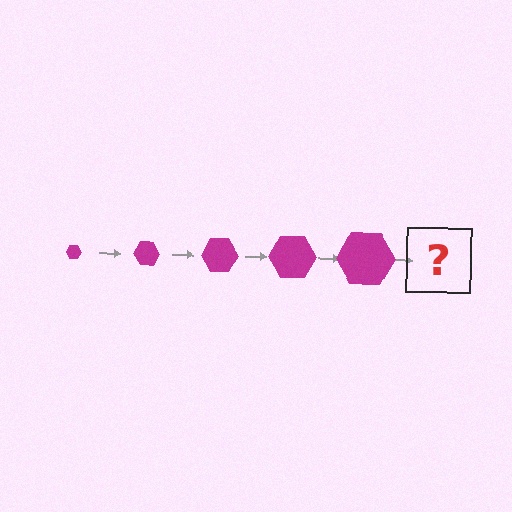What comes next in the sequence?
The next element should be a magenta hexagon, larger than the previous one.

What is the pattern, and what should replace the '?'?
The pattern is that the hexagon gets progressively larger each step. The '?' should be a magenta hexagon, larger than the previous one.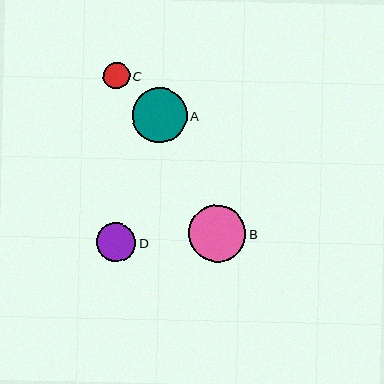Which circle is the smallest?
Circle C is the smallest with a size of approximately 26 pixels.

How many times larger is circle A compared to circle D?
Circle A is approximately 1.4 times the size of circle D.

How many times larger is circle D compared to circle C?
Circle D is approximately 1.5 times the size of circle C.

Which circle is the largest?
Circle B is the largest with a size of approximately 57 pixels.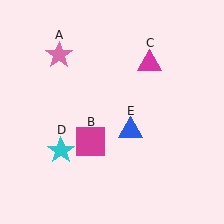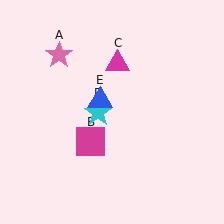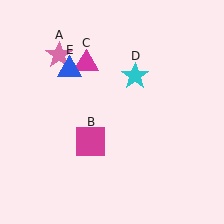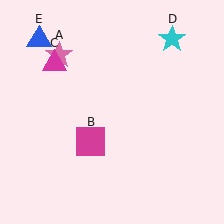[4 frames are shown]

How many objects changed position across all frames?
3 objects changed position: magenta triangle (object C), cyan star (object D), blue triangle (object E).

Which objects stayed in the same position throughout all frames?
Pink star (object A) and magenta square (object B) remained stationary.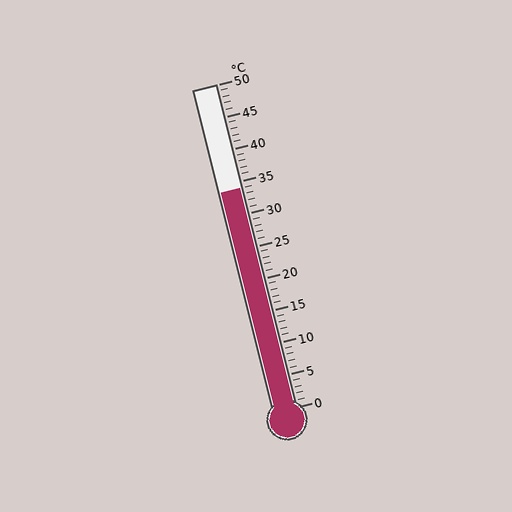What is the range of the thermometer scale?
The thermometer scale ranges from 0°C to 50°C.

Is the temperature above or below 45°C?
The temperature is below 45°C.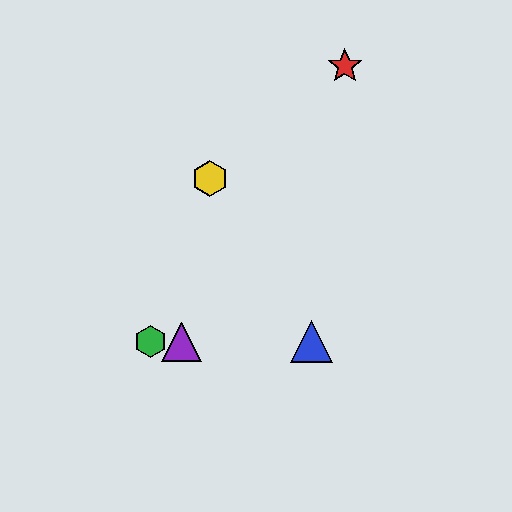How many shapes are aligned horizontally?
3 shapes (the blue triangle, the green hexagon, the purple triangle) are aligned horizontally.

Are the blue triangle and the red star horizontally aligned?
No, the blue triangle is at y≈342 and the red star is at y≈66.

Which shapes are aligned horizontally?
The blue triangle, the green hexagon, the purple triangle are aligned horizontally.